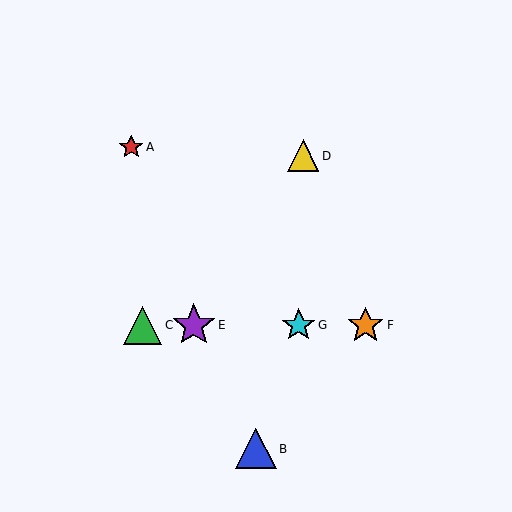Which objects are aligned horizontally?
Objects C, E, F, G are aligned horizontally.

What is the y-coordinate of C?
Object C is at y≈325.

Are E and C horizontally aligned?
Yes, both are at y≈325.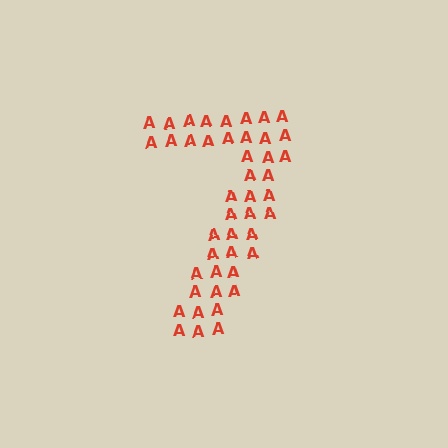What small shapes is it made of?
It is made of small letter A's.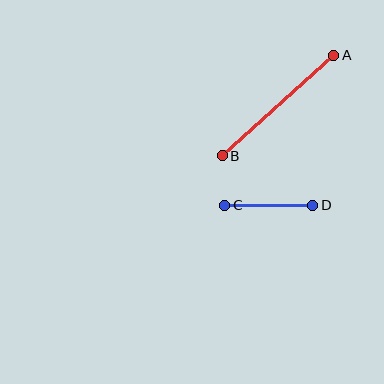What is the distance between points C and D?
The distance is approximately 88 pixels.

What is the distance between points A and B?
The distance is approximately 150 pixels.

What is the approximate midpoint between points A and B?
The midpoint is at approximately (278, 106) pixels.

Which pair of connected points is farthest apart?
Points A and B are farthest apart.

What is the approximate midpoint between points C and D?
The midpoint is at approximately (269, 205) pixels.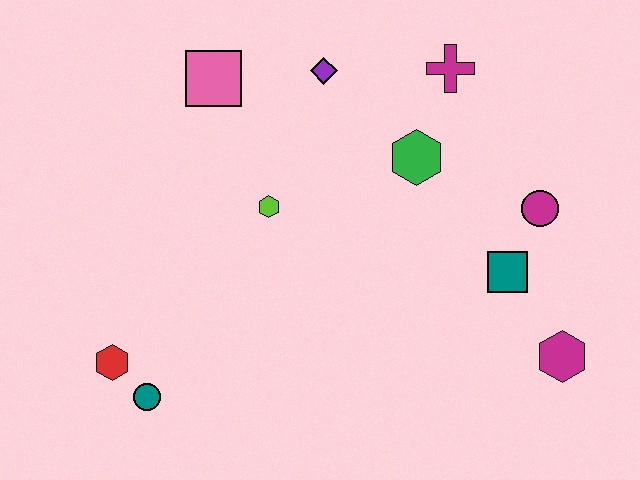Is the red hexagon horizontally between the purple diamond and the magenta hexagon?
No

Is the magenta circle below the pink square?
Yes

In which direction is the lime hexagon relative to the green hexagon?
The lime hexagon is to the left of the green hexagon.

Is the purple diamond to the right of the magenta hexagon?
No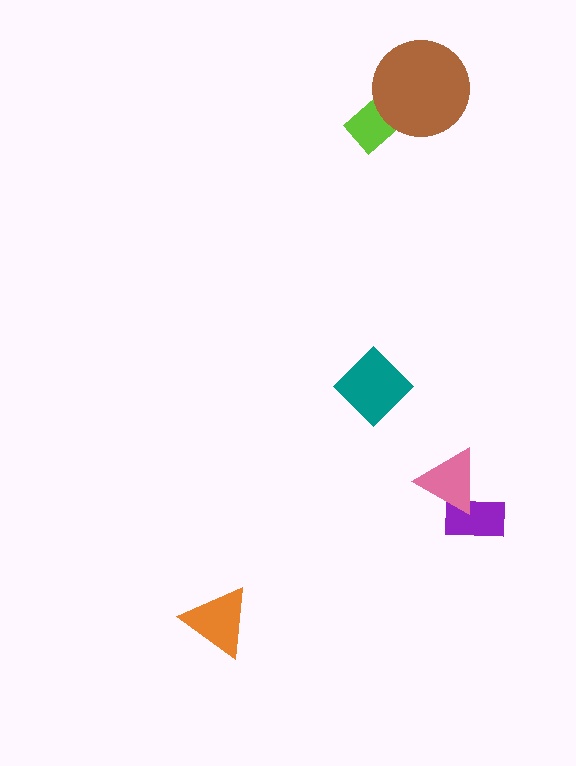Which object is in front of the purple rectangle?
The pink triangle is in front of the purple rectangle.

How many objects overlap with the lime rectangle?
1 object overlaps with the lime rectangle.